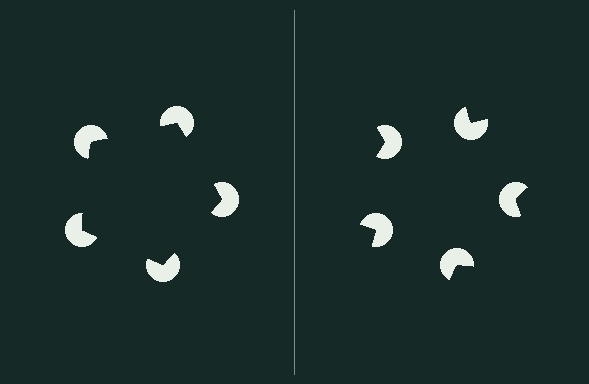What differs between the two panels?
The pac-man discs are positioned identically on both sides; only the wedge orientations differ. On the left they align to a pentagon; on the right they are misaligned.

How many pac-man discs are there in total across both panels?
10 — 5 on each side.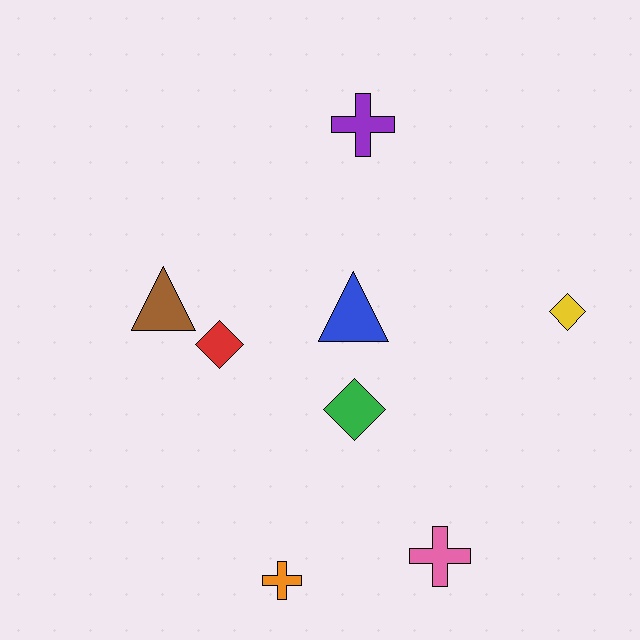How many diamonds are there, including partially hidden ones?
There are 3 diamonds.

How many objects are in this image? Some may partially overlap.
There are 8 objects.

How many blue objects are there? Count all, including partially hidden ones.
There is 1 blue object.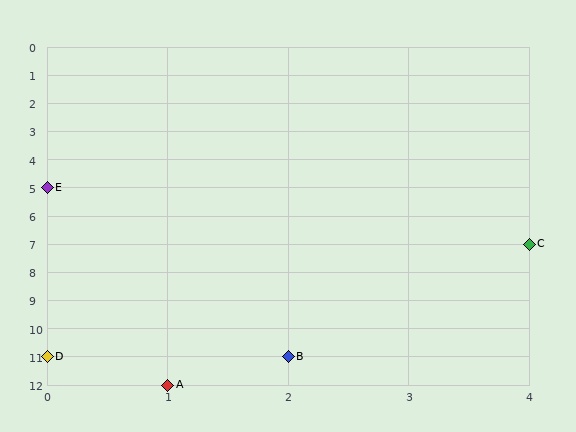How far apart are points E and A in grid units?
Points E and A are 1 column and 7 rows apart (about 7.1 grid units diagonally).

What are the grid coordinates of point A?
Point A is at grid coordinates (1, 12).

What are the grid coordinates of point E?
Point E is at grid coordinates (0, 5).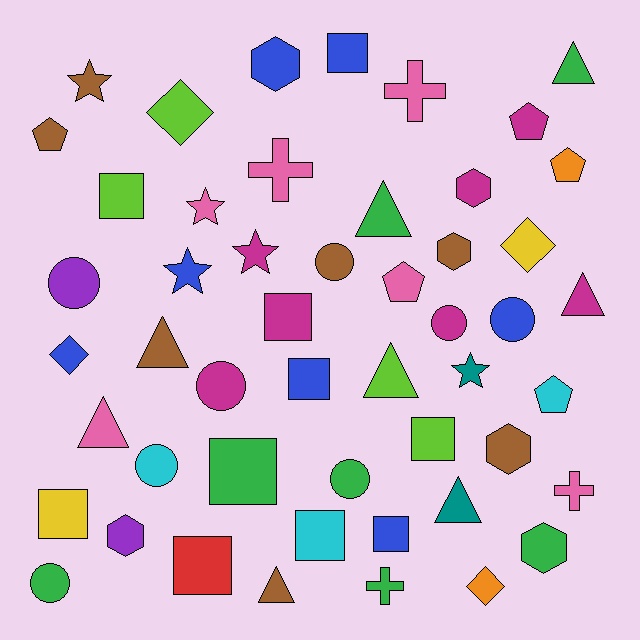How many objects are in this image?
There are 50 objects.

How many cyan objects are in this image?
There are 3 cyan objects.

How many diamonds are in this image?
There are 4 diamonds.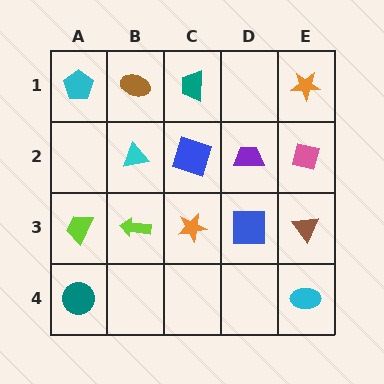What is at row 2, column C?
A blue square.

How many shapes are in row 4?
2 shapes.